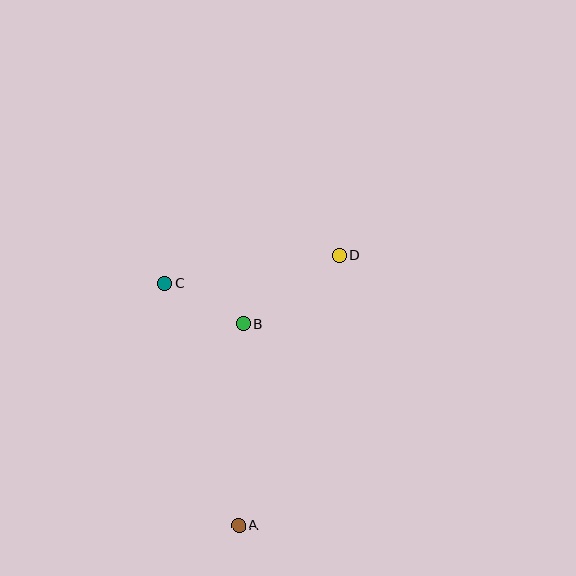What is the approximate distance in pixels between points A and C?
The distance between A and C is approximately 254 pixels.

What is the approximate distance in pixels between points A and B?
The distance between A and B is approximately 202 pixels.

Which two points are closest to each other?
Points B and C are closest to each other.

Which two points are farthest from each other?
Points A and D are farthest from each other.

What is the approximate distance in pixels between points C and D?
The distance between C and D is approximately 176 pixels.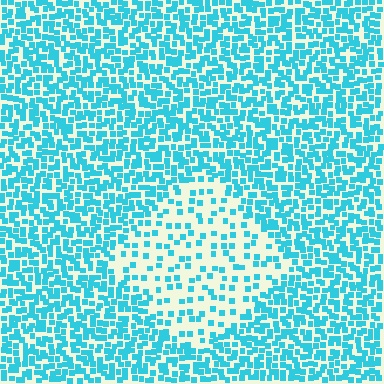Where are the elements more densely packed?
The elements are more densely packed outside the diamond boundary.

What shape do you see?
I see a diamond.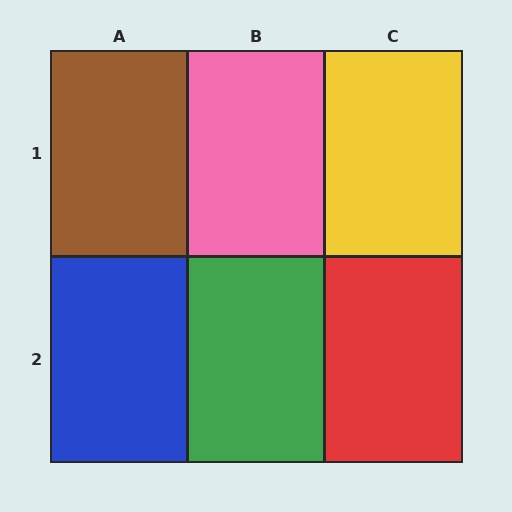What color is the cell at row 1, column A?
Brown.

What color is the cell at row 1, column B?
Pink.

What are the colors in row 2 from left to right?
Blue, green, red.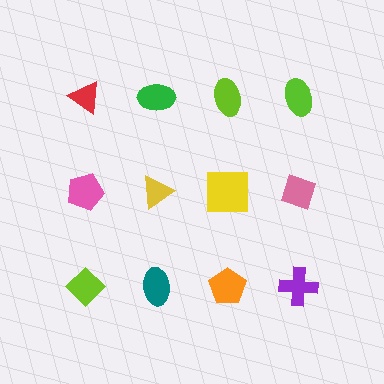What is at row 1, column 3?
A lime ellipse.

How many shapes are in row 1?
4 shapes.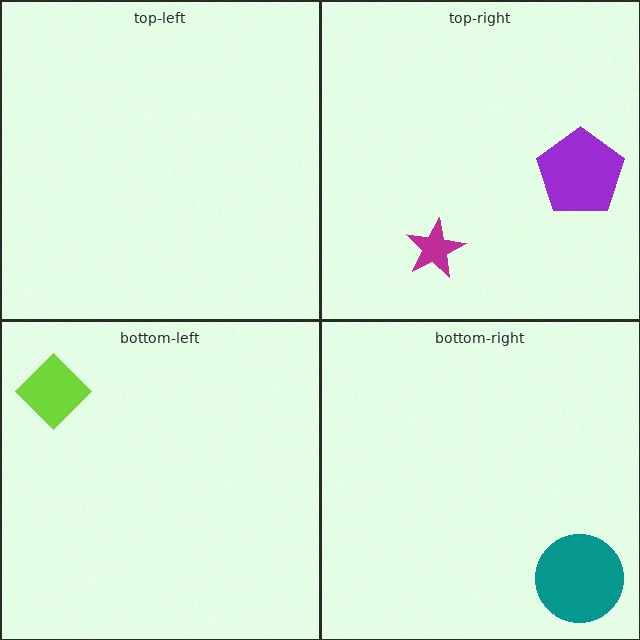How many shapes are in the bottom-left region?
1.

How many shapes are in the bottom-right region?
1.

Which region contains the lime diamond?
The bottom-left region.